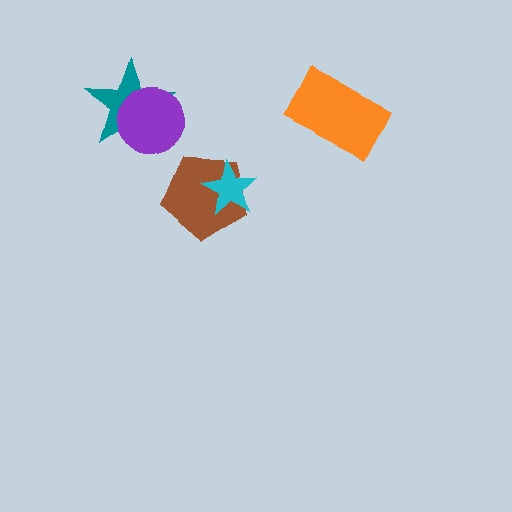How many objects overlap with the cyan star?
1 object overlaps with the cyan star.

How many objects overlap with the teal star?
1 object overlaps with the teal star.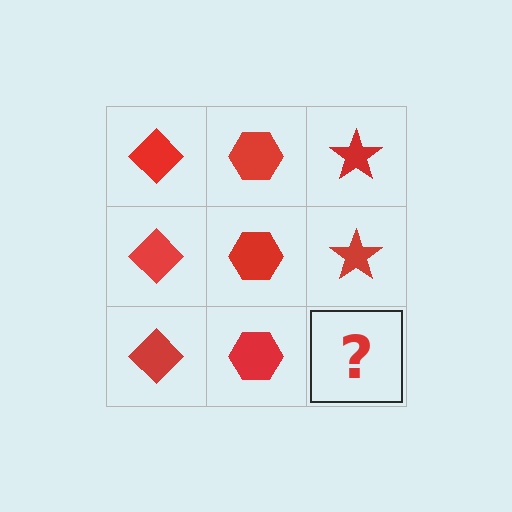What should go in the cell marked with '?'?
The missing cell should contain a red star.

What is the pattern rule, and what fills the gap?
The rule is that each column has a consistent shape. The gap should be filled with a red star.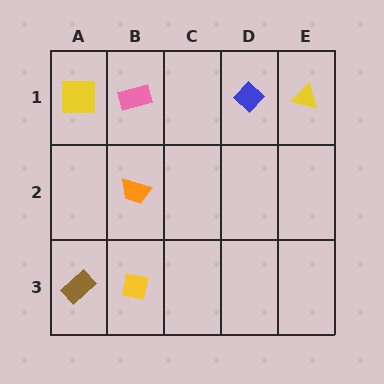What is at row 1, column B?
A pink rectangle.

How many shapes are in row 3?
2 shapes.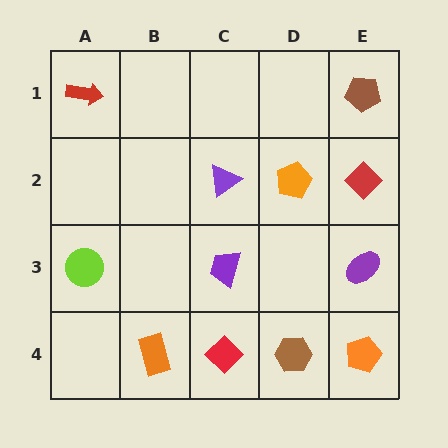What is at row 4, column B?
An orange rectangle.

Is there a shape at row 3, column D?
No, that cell is empty.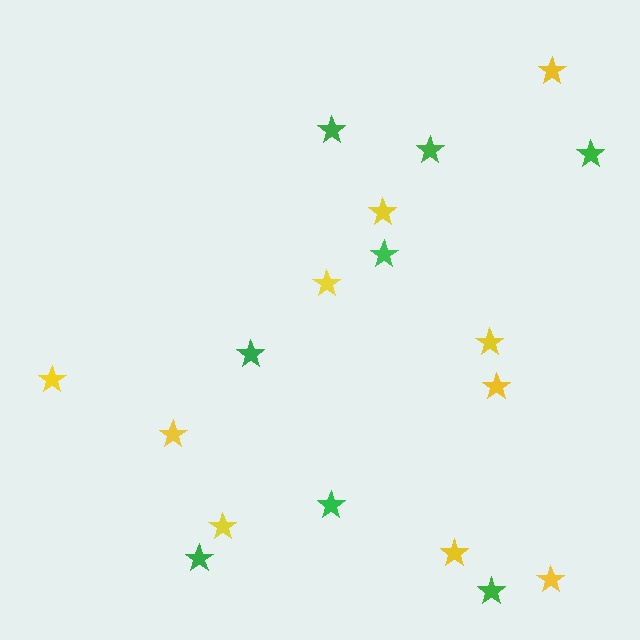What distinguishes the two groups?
There are 2 groups: one group of green stars (8) and one group of yellow stars (10).